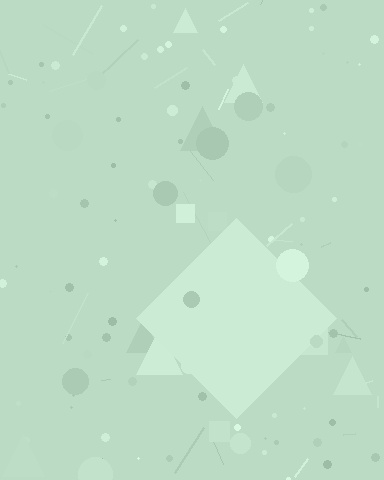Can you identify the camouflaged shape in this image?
The camouflaged shape is a diamond.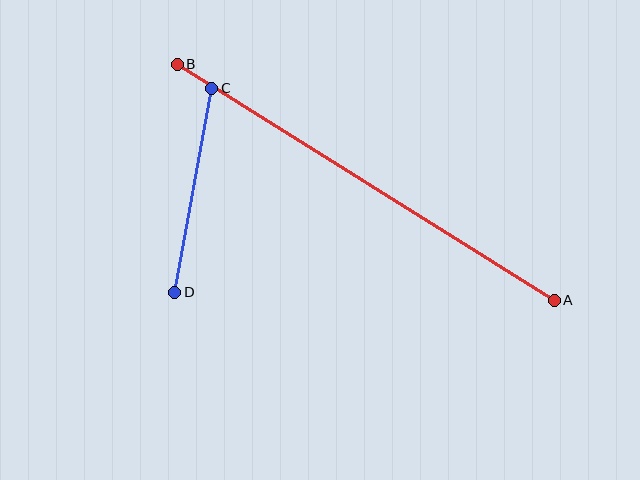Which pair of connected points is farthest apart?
Points A and B are farthest apart.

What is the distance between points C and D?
The distance is approximately 207 pixels.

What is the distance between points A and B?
The distance is approximately 445 pixels.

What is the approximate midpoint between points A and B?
The midpoint is at approximately (366, 182) pixels.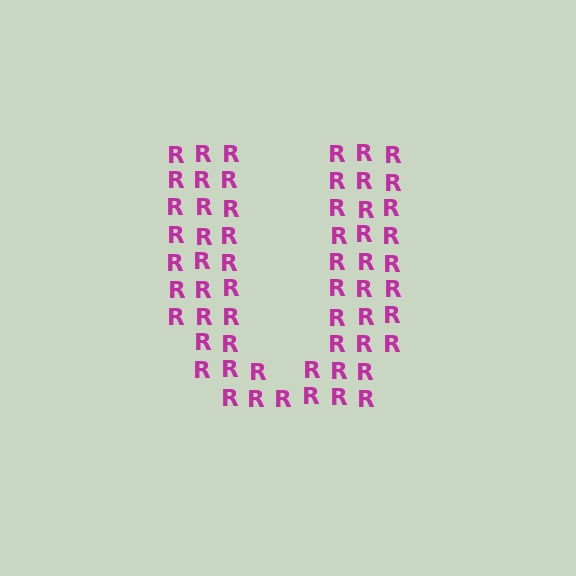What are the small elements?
The small elements are letter R's.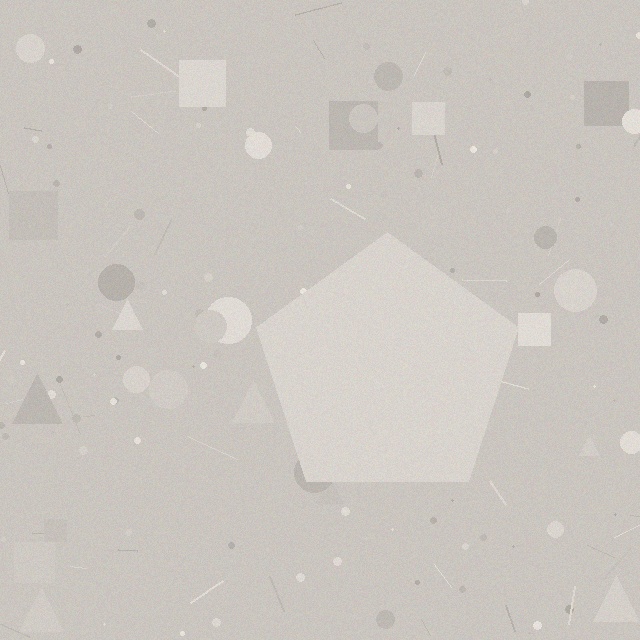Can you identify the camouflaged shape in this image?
The camouflaged shape is a pentagon.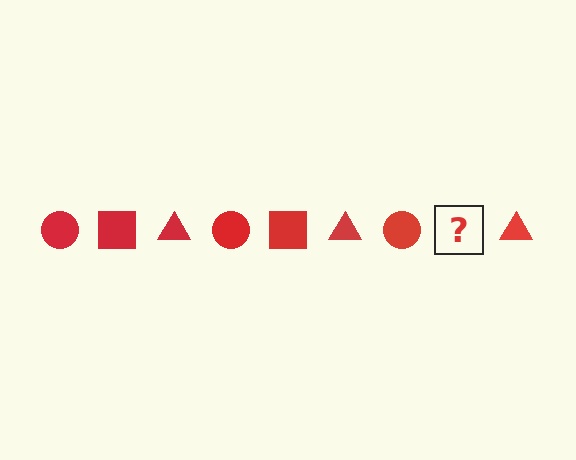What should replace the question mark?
The question mark should be replaced with a red square.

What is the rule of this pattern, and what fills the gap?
The rule is that the pattern cycles through circle, square, triangle shapes in red. The gap should be filled with a red square.